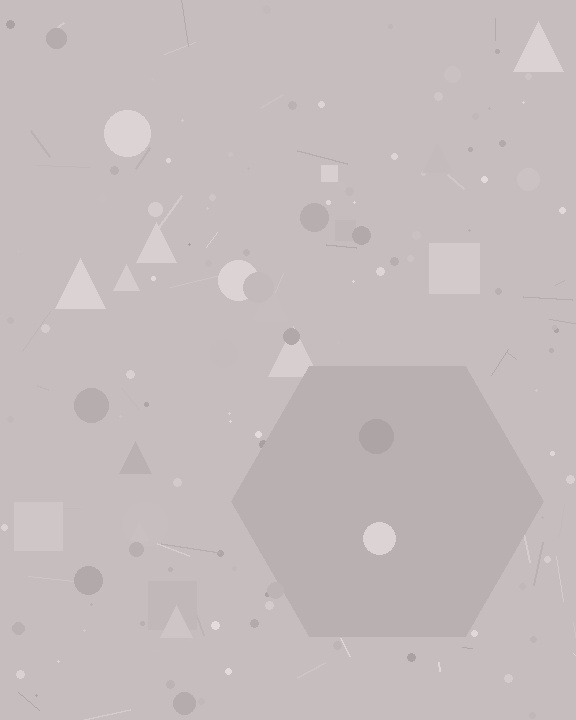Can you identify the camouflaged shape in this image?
The camouflaged shape is a hexagon.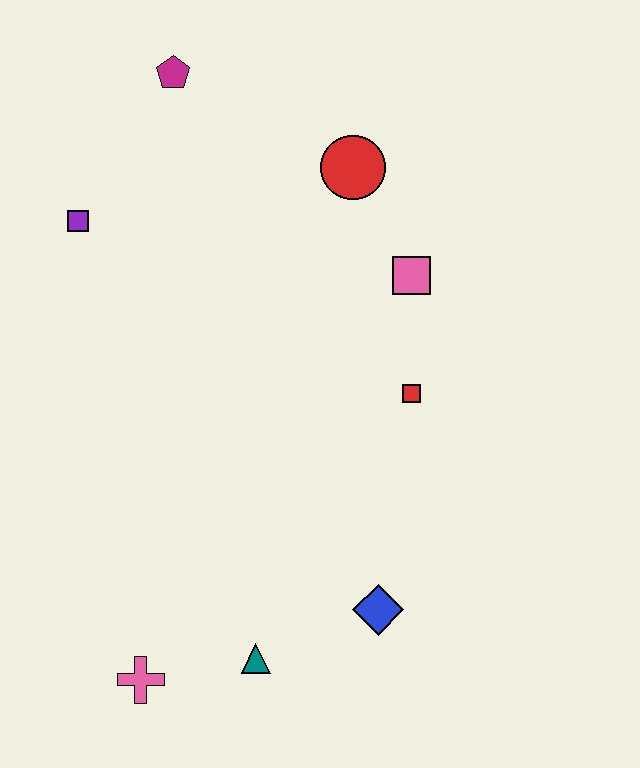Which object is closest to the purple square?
The magenta pentagon is closest to the purple square.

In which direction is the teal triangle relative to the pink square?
The teal triangle is below the pink square.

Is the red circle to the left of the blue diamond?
Yes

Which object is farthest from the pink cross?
The magenta pentagon is farthest from the pink cross.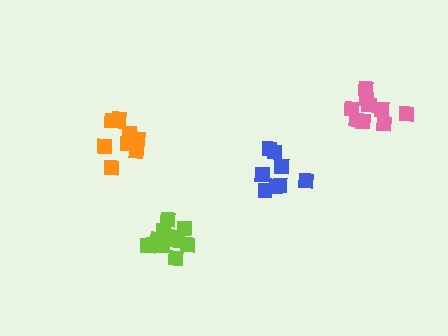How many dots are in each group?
Group 1: 8 dots, Group 2: 12 dots, Group 3: 9 dots, Group 4: 9 dots (38 total).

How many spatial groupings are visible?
There are 4 spatial groupings.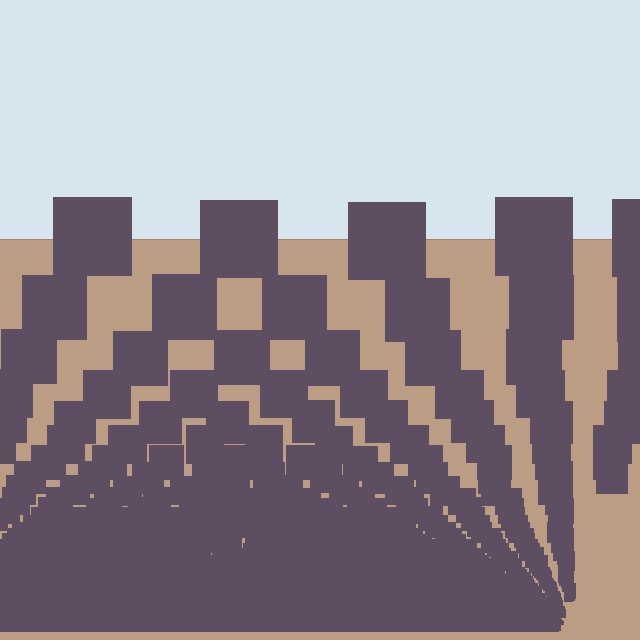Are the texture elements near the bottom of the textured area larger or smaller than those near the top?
Smaller. The gradient is inverted — elements near the bottom are smaller and denser.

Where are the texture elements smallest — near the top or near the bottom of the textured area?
Near the bottom.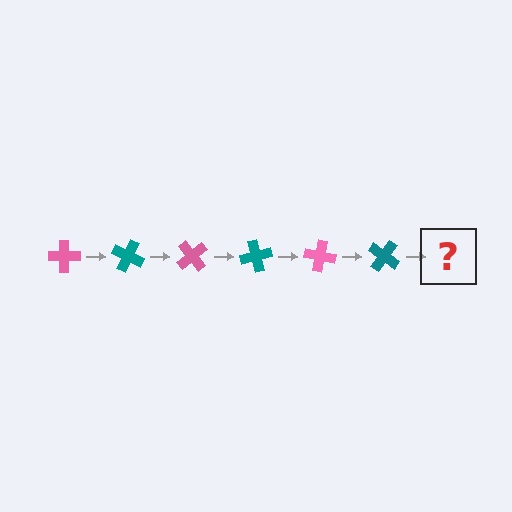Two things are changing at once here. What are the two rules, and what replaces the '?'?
The two rules are that it rotates 25 degrees each step and the color cycles through pink and teal. The '?' should be a pink cross, rotated 150 degrees from the start.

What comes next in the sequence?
The next element should be a pink cross, rotated 150 degrees from the start.